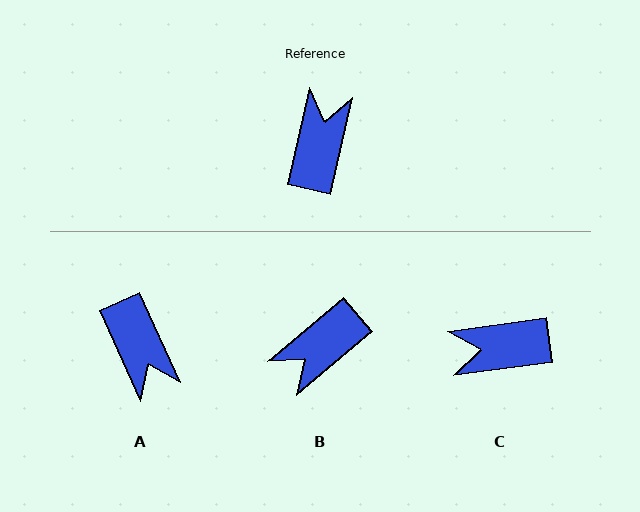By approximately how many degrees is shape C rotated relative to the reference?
Approximately 110 degrees counter-clockwise.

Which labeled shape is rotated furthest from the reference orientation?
B, about 143 degrees away.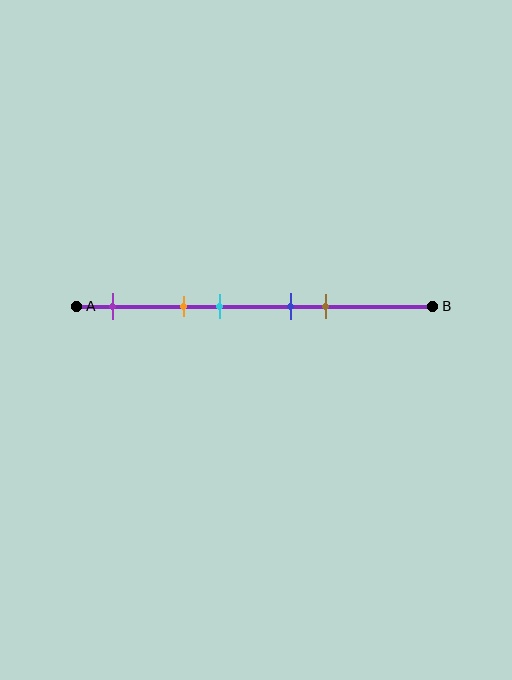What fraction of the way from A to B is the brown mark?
The brown mark is approximately 70% (0.7) of the way from A to B.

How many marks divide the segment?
There are 5 marks dividing the segment.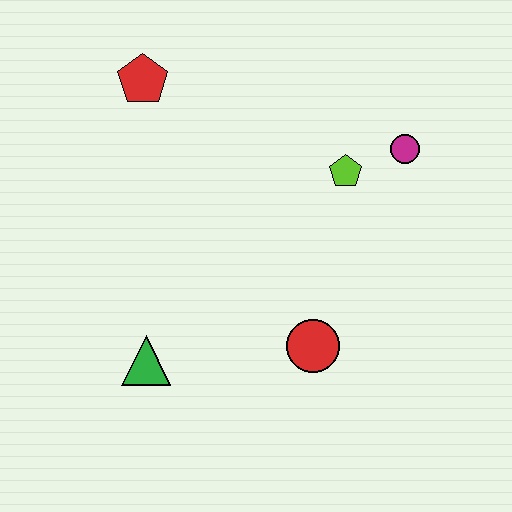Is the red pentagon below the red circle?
No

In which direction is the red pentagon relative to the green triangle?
The red pentagon is above the green triangle.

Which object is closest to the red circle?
The green triangle is closest to the red circle.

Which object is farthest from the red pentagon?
The red circle is farthest from the red pentagon.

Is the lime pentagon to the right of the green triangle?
Yes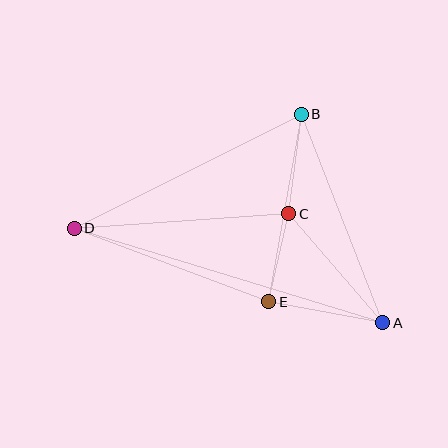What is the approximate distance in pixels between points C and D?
The distance between C and D is approximately 215 pixels.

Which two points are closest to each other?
Points C and E are closest to each other.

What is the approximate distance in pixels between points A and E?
The distance between A and E is approximately 116 pixels.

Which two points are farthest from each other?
Points A and D are farthest from each other.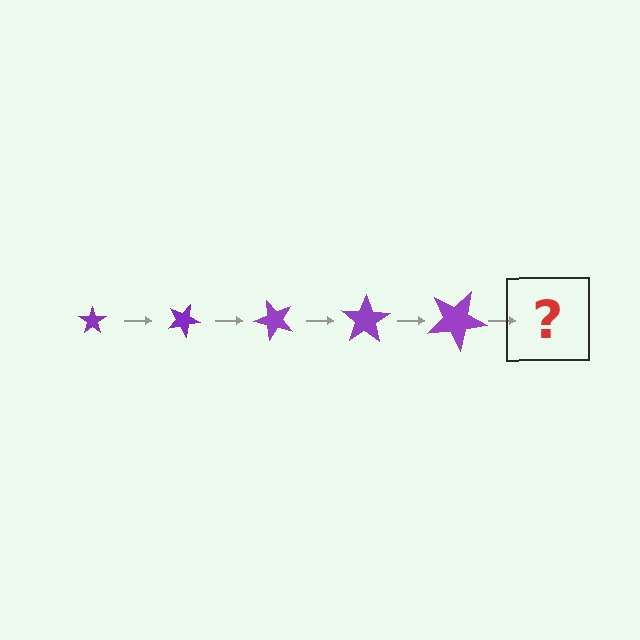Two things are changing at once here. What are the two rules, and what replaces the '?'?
The two rules are that the star grows larger each step and it rotates 25 degrees each step. The '?' should be a star, larger than the previous one and rotated 125 degrees from the start.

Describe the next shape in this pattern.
It should be a star, larger than the previous one and rotated 125 degrees from the start.